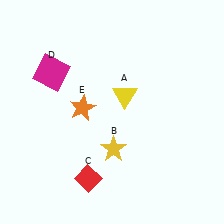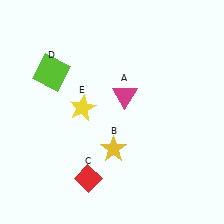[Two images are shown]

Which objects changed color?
A changed from yellow to magenta. D changed from magenta to lime. E changed from orange to yellow.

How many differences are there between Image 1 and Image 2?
There are 3 differences between the two images.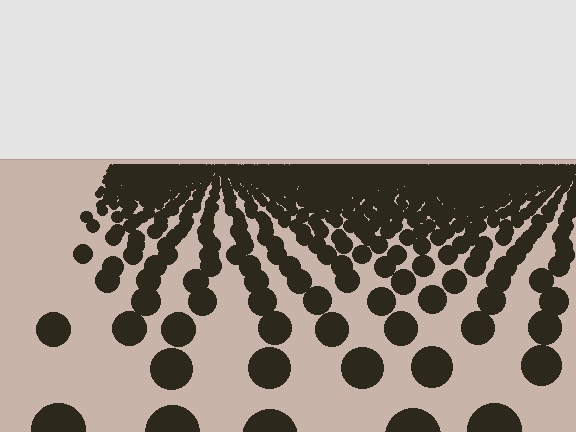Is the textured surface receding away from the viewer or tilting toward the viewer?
The surface is receding away from the viewer. Texture elements get smaller and denser toward the top.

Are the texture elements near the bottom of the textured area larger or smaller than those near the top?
Larger. Near the bottom, elements are closer to the viewer and appear at a bigger on-screen size.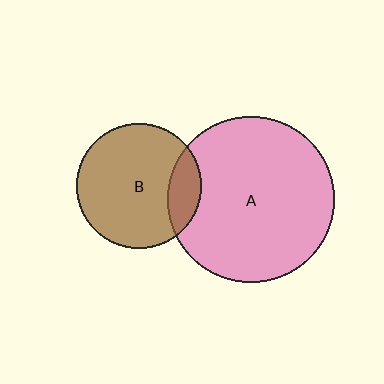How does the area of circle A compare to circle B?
Approximately 1.8 times.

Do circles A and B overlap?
Yes.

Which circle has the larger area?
Circle A (pink).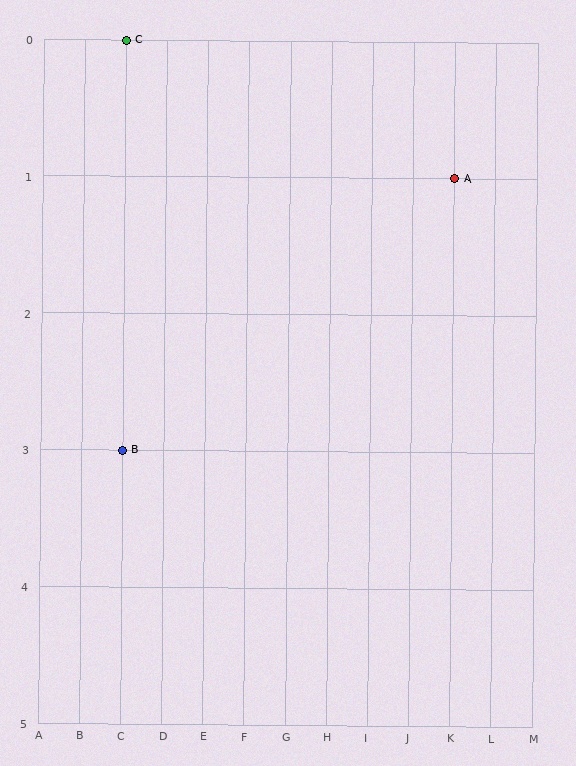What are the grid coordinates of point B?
Point B is at grid coordinates (C, 3).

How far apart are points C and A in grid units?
Points C and A are 8 columns and 1 row apart (about 8.1 grid units diagonally).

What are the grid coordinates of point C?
Point C is at grid coordinates (C, 0).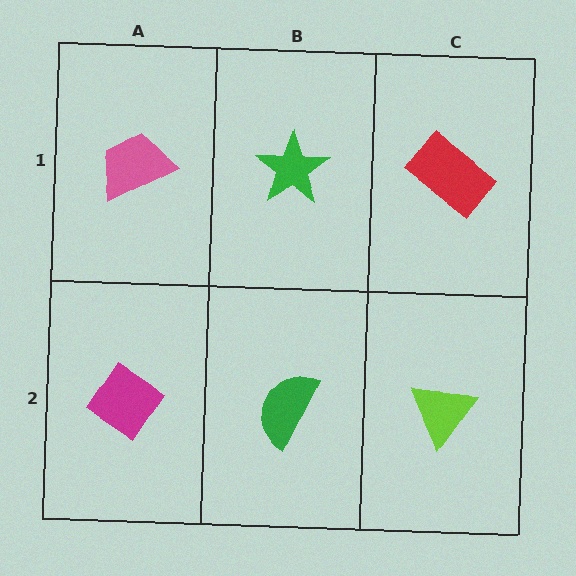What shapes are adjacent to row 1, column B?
A green semicircle (row 2, column B), a pink trapezoid (row 1, column A), a red rectangle (row 1, column C).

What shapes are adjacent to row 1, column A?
A magenta diamond (row 2, column A), a green star (row 1, column B).